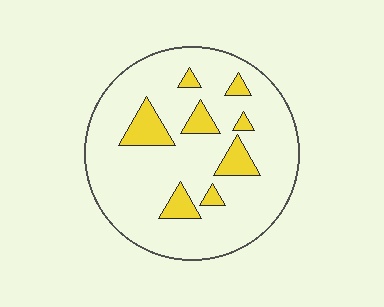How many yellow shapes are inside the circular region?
8.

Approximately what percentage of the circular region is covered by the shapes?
Approximately 15%.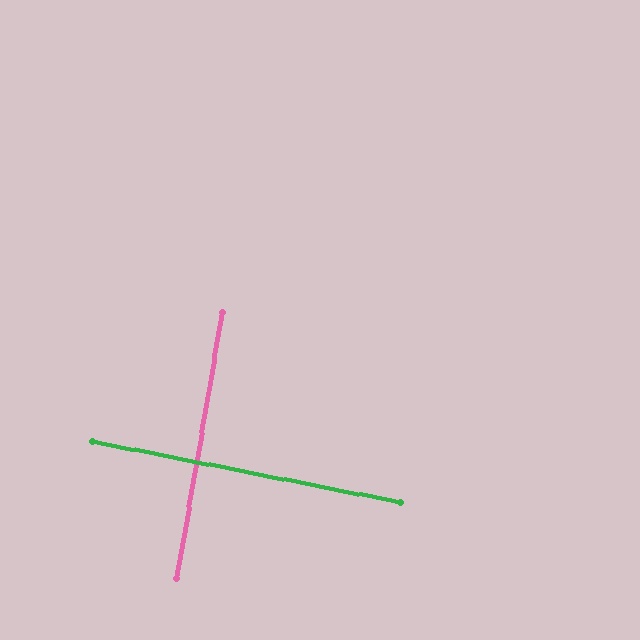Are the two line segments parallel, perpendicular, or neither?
Perpendicular — they meet at approximately 89°.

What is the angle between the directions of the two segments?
Approximately 89 degrees.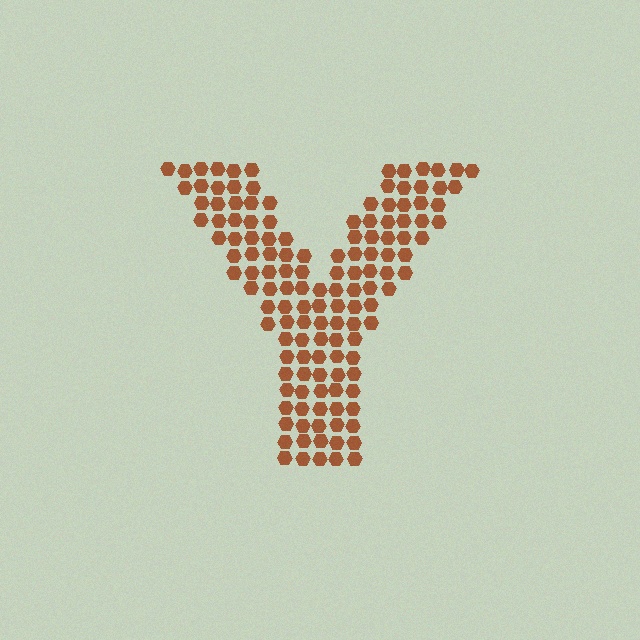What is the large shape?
The large shape is the letter Y.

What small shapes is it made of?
It is made of small hexagons.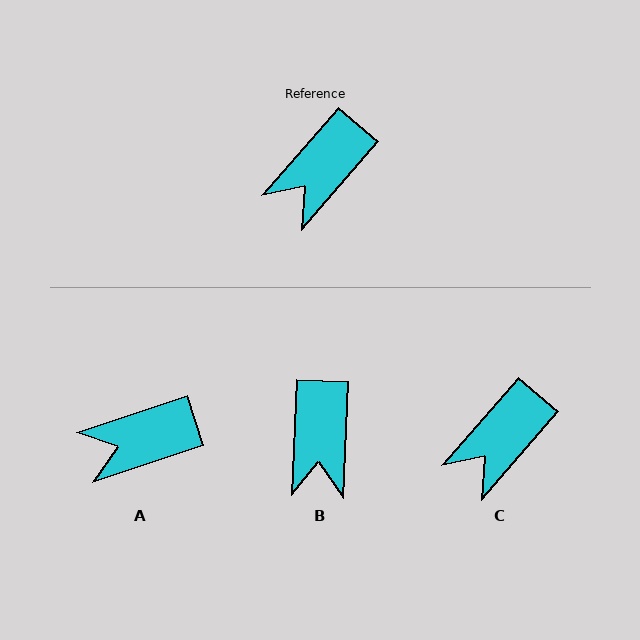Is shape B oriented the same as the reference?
No, it is off by about 38 degrees.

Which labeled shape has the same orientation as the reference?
C.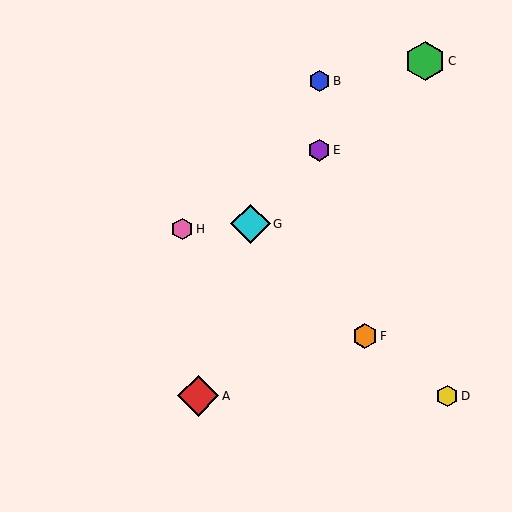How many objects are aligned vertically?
2 objects (B, E) are aligned vertically.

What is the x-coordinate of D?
Object D is at x≈447.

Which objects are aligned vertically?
Objects B, E are aligned vertically.